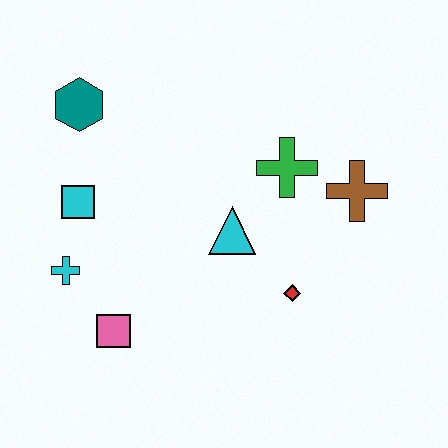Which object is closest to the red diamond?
The cyan triangle is closest to the red diamond.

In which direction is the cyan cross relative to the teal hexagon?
The cyan cross is below the teal hexagon.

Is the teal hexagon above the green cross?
Yes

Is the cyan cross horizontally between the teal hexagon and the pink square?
No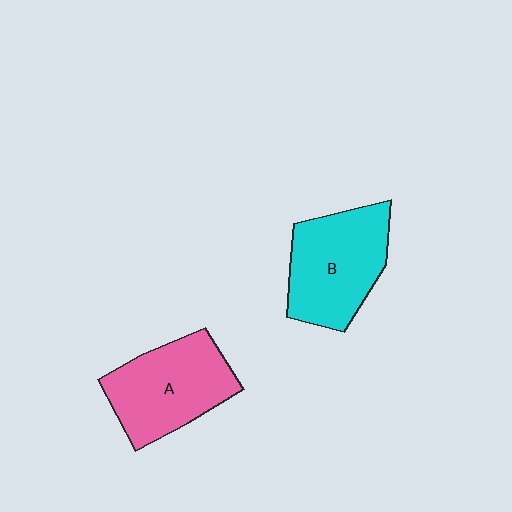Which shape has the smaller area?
Shape A (pink).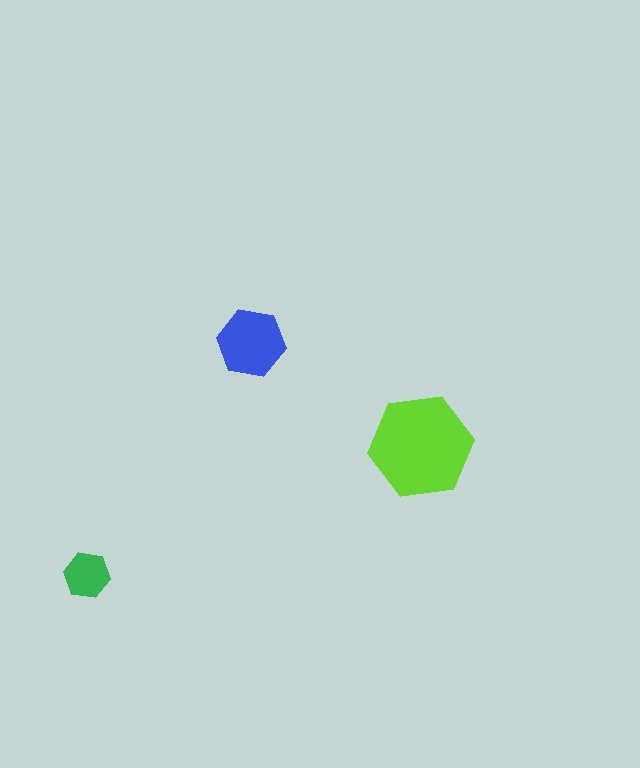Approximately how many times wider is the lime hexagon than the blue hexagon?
About 1.5 times wider.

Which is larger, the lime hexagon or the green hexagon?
The lime one.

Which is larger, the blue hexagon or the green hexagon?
The blue one.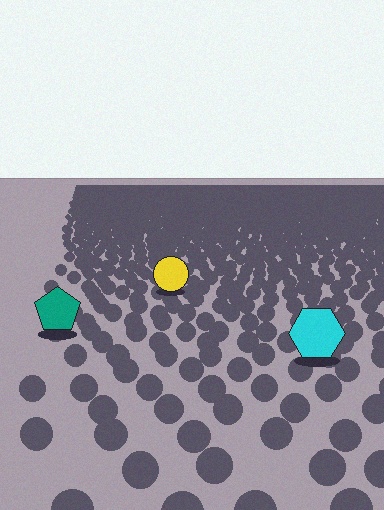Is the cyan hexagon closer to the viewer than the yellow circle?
Yes. The cyan hexagon is closer — you can tell from the texture gradient: the ground texture is coarser near it.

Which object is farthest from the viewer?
The yellow circle is farthest from the viewer. It appears smaller and the ground texture around it is denser.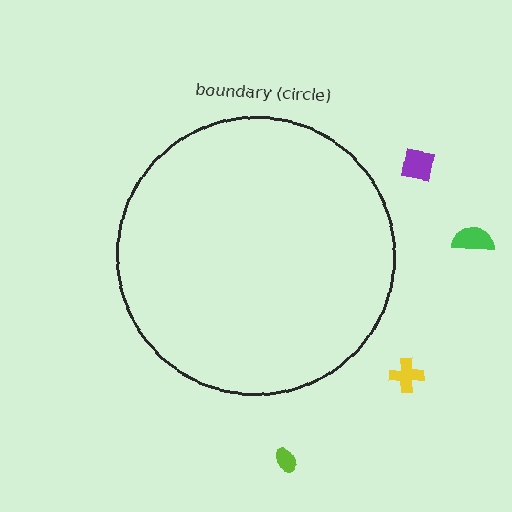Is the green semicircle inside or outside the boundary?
Outside.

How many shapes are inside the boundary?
0 inside, 4 outside.